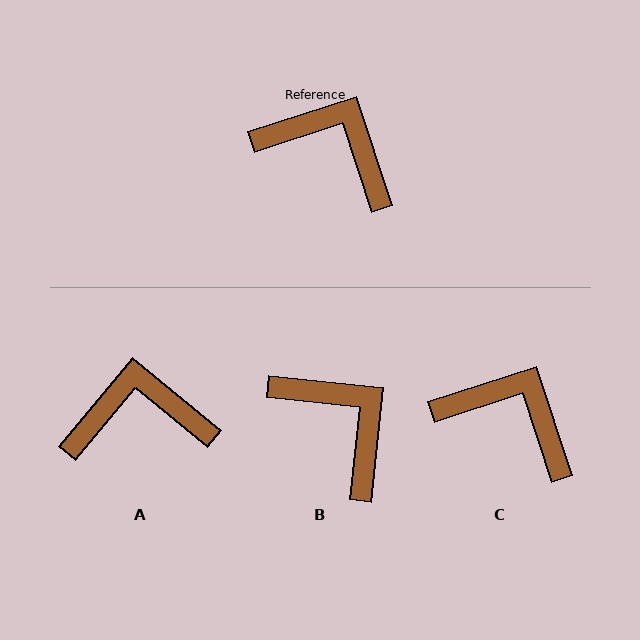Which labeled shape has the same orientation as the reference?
C.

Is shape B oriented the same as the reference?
No, it is off by about 24 degrees.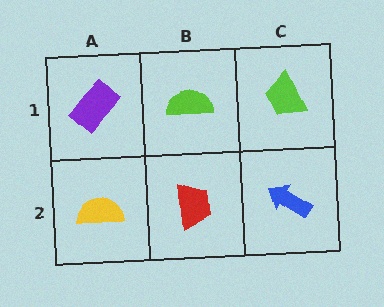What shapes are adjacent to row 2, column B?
A lime semicircle (row 1, column B), a yellow semicircle (row 2, column A), a blue arrow (row 2, column C).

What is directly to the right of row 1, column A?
A lime semicircle.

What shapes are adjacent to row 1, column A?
A yellow semicircle (row 2, column A), a lime semicircle (row 1, column B).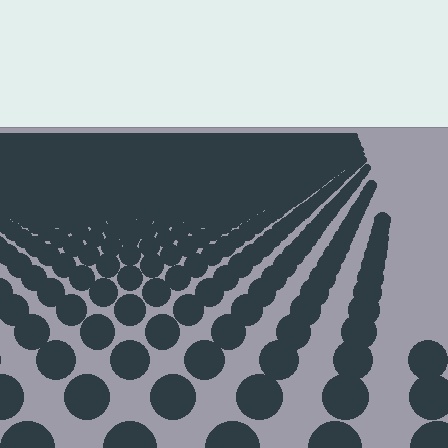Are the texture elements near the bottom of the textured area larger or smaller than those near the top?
Larger. Near the bottom, elements are closer to the viewer and appear at a bigger on-screen size.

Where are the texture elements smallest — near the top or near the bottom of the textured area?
Near the top.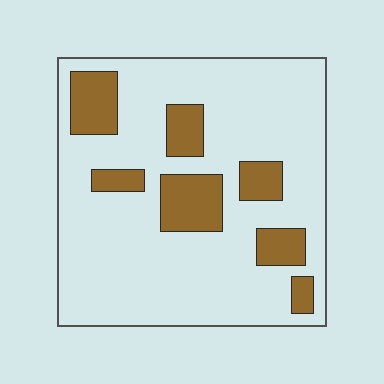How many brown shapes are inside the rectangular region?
7.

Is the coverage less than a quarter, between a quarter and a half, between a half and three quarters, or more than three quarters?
Less than a quarter.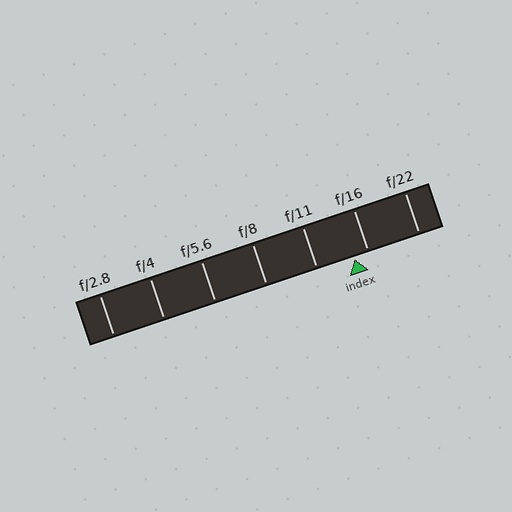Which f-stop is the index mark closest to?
The index mark is closest to f/16.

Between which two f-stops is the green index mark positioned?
The index mark is between f/11 and f/16.